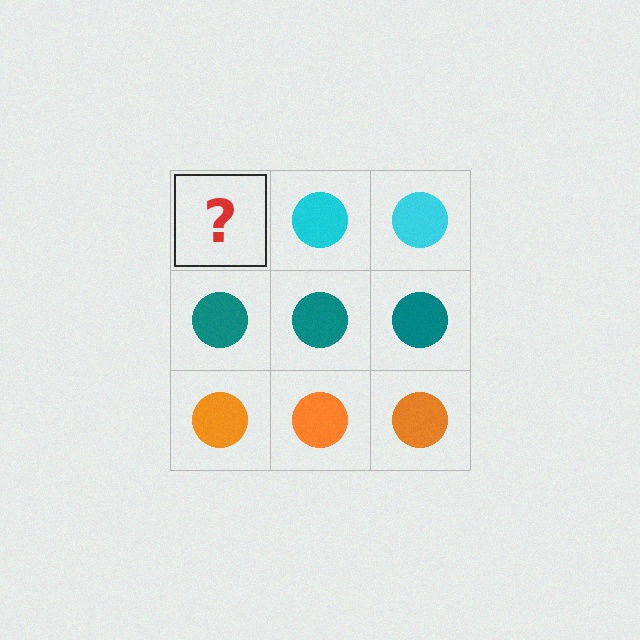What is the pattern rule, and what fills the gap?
The rule is that each row has a consistent color. The gap should be filled with a cyan circle.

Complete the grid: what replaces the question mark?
The question mark should be replaced with a cyan circle.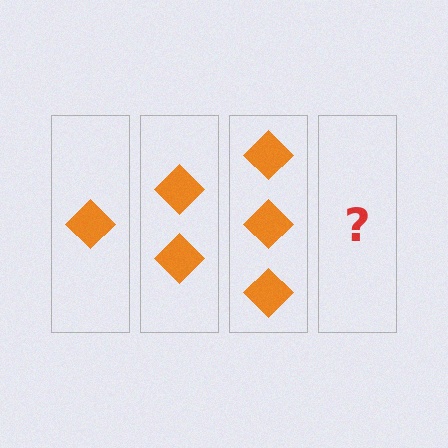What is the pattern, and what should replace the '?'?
The pattern is that each step adds one more diamond. The '?' should be 4 diamonds.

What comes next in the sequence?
The next element should be 4 diamonds.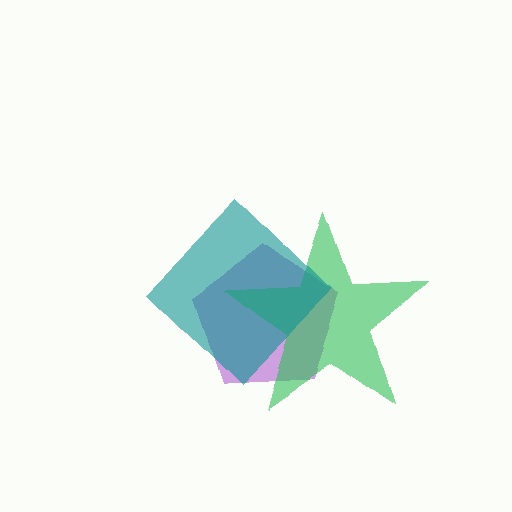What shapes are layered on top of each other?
The layered shapes are: a purple pentagon, a green star, a teal diamond.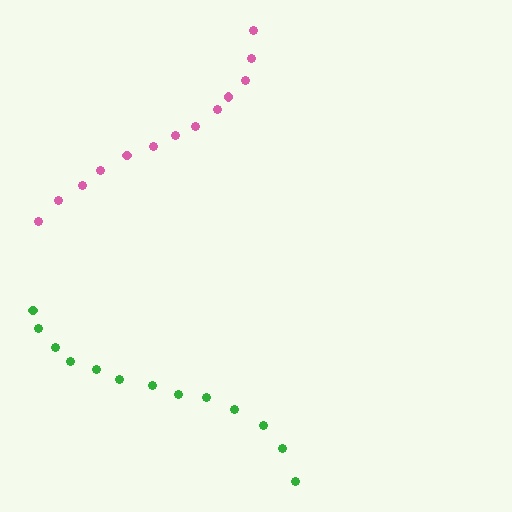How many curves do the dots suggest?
There are 2 distinct paths.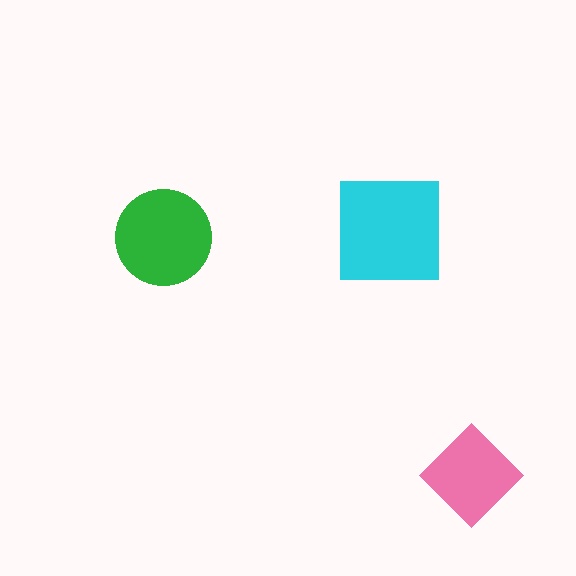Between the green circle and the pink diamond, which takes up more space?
The green circle.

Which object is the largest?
The cyan square.